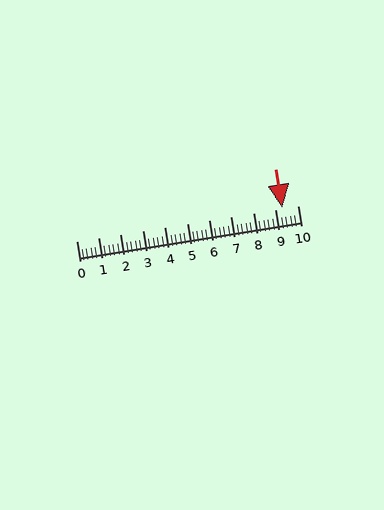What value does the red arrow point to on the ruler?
The red arrow points to approximately 9.3.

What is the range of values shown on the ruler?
The ruler shows values from 0 to 10.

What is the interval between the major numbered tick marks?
The major tick marks are spaced 1 units apart.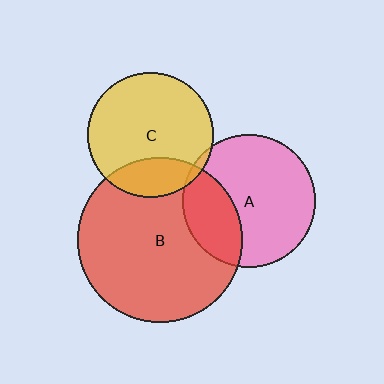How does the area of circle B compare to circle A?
Approximately 1.6 times.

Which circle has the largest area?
Circle B (red).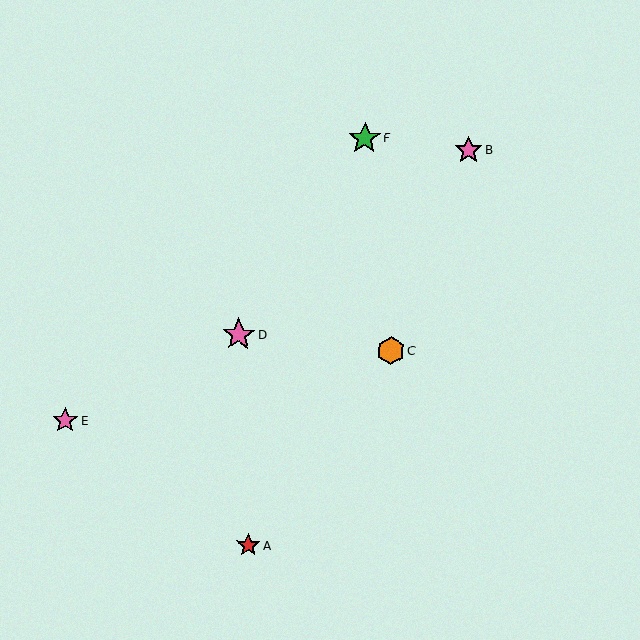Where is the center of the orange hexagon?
The center of the orange hexagon is at (391, 351).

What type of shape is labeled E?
Shape E is a pink star.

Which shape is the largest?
The pink star (labeled D) is the largest.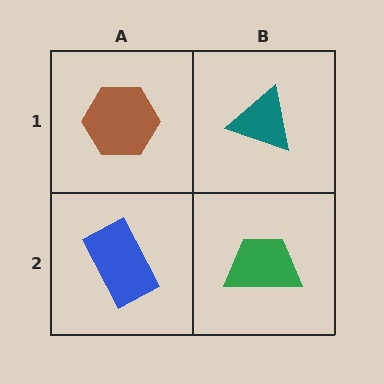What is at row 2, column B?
A green trapezoid.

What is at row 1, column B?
A teal triangle.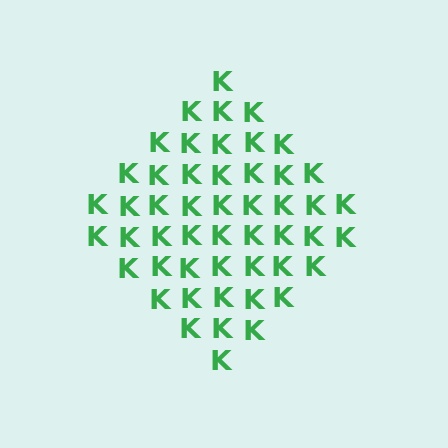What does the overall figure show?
The overall figure shows a diamond.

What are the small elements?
The small elements are letter K's.